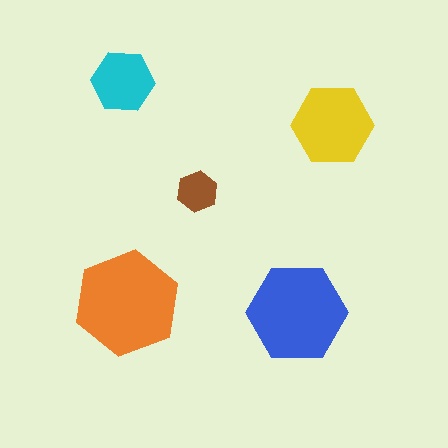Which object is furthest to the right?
The yellow hexagon is rightmost.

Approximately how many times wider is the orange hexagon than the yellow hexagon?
About 1.5 times wider.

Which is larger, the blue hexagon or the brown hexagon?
The blue one.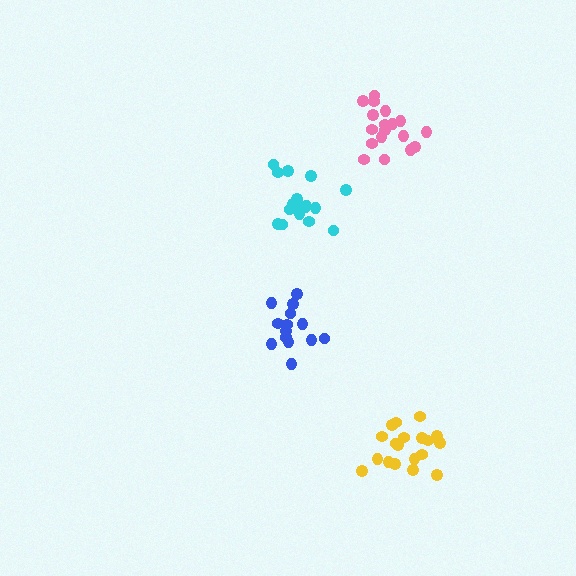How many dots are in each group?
Group 1: 19 dots, Group 2: 18 dots, Group 3: 14 dots, Group 4: 18 dots (69 total).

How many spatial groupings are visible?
There are 4 spatial groupings.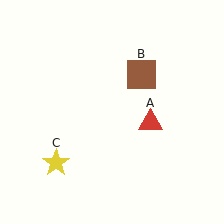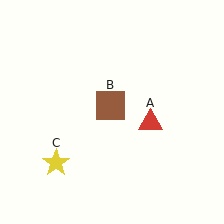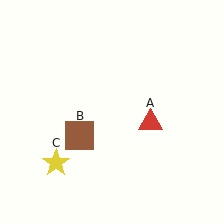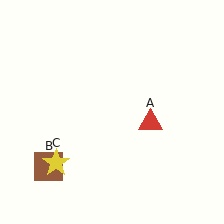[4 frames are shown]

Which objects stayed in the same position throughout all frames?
Red triangle (object A) and yellow star (object C) remained stationary.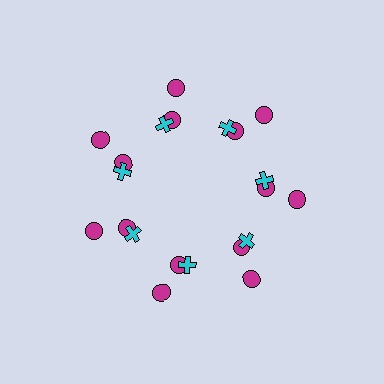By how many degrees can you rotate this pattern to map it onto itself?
The pattern maps onto itself every 51 degrees of rotation.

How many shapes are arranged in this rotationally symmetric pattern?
There are 21 shapes, arranged in 7 groups of 3.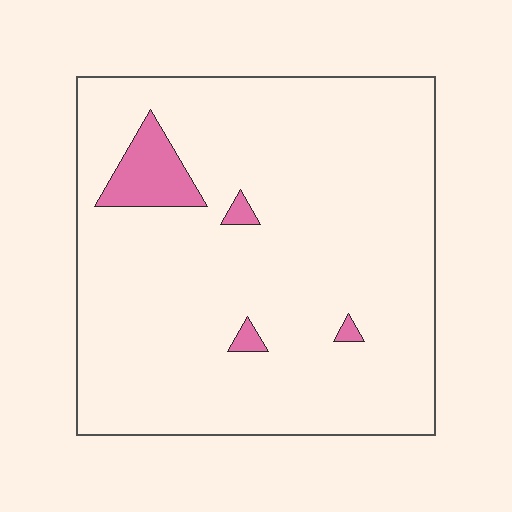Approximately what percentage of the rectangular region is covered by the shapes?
Approximately 5%.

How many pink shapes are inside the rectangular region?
4.